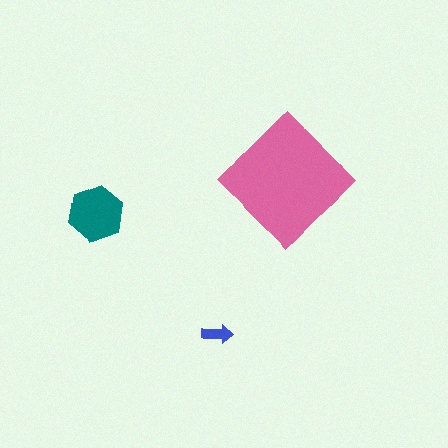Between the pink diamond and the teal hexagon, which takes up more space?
The pink diamond.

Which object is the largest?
The pink diamond.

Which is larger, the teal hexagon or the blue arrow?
The teal hexagon.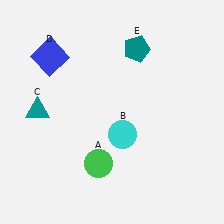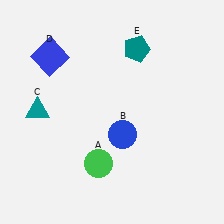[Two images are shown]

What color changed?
The circle (B) changed from cyan in Image 1 to blue in Image 2.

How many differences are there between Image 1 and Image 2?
There is 1 difference between the two images.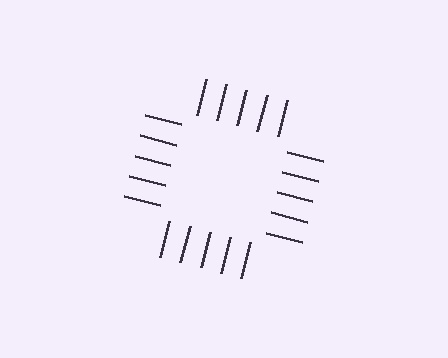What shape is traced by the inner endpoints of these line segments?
An illusory square — the line segments terminate on its edges but no continuous stroke is drawn.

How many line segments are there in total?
20 — 5 along each of the 4 edges.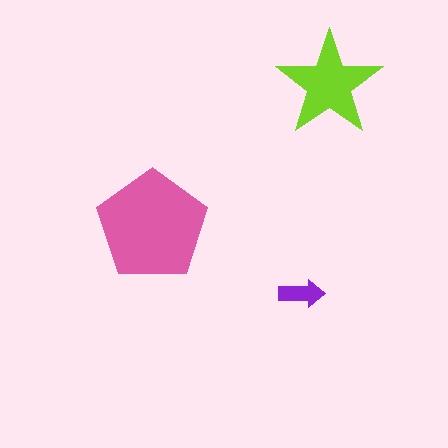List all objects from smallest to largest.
The purple arrow, the lime star, the pink pentagon.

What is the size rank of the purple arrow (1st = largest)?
3rd.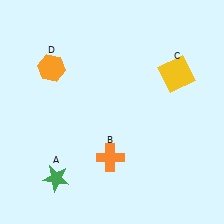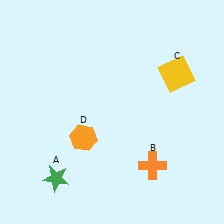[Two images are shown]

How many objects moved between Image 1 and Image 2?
2 objects moved between the two images.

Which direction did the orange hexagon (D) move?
The orange hexagon (D) moved down.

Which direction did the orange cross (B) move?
The orange cross (B) moved right.